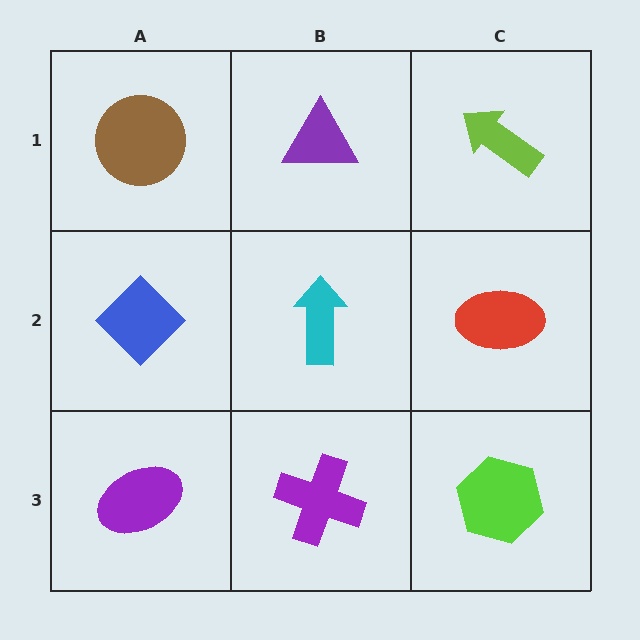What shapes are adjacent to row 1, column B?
A cyan arrow (row 2, column B), a brown circle (row 1, column A), a lime arrow (row 1, column C).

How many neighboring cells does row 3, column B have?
3.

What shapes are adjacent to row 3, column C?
A red ellipse (row 2, column C), a purple cross (row 3, column B).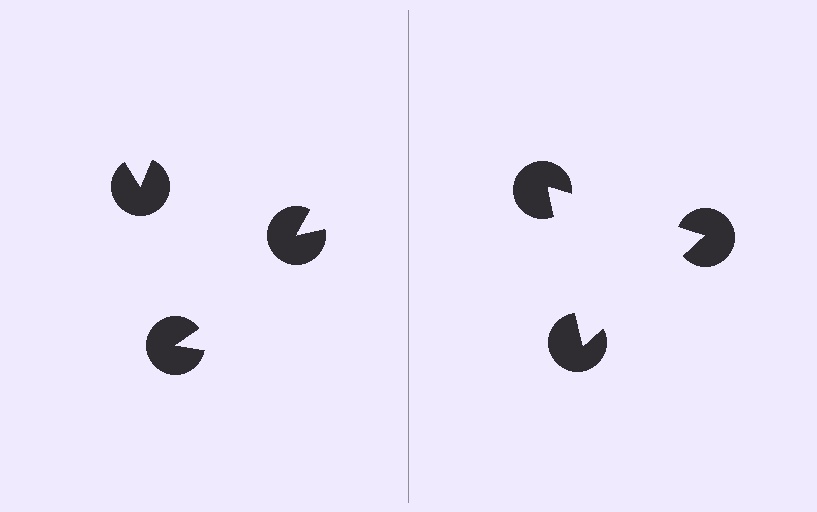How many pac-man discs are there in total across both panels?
6 — 3 on each side.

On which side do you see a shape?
An illusory triangle appears on the right side. On the left side the wedge cuts are rotated, so no coherent shape forms.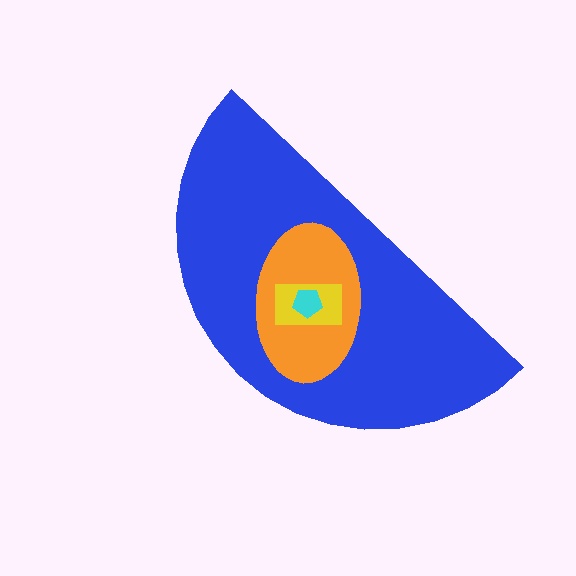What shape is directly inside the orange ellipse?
The yellow rectangle.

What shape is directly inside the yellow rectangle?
The cyan pentagon.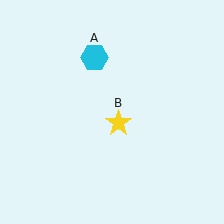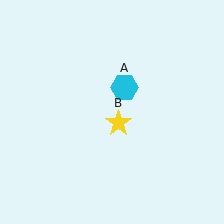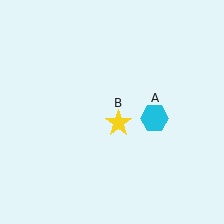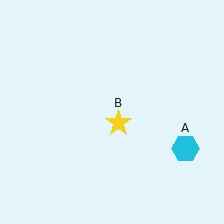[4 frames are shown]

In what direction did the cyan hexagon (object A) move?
The cyan hexagon (object A) moved down and to the right.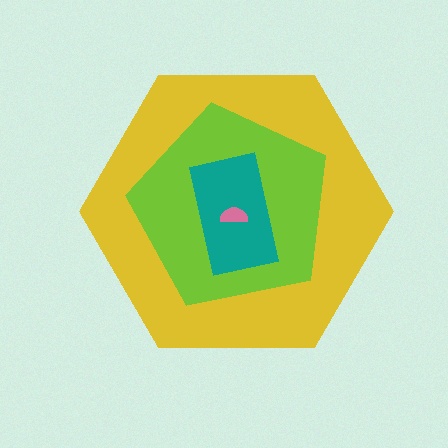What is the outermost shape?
The yellow hexagon.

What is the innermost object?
The pink semicircle.